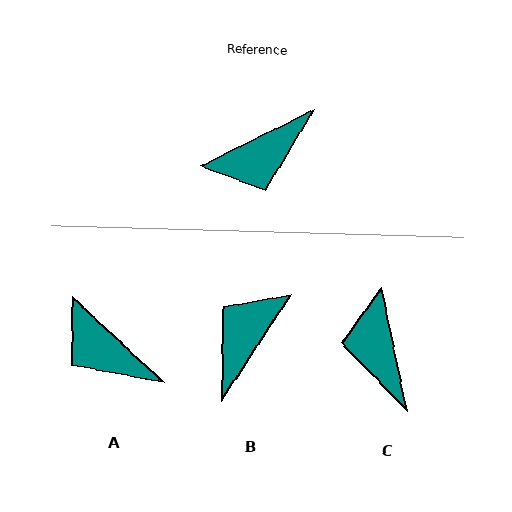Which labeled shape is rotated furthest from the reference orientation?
B, about 150 degrees away.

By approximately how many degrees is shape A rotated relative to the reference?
Approximately 69 degrees clockwise.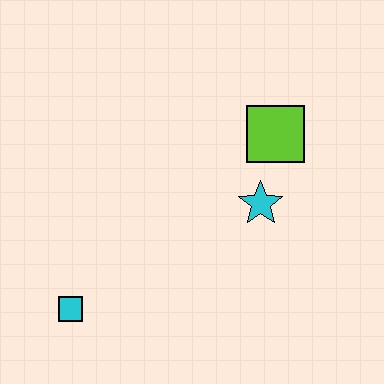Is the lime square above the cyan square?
Yes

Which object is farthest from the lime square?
The cyan square is farthest from the lime square.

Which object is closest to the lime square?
The cyan star is closest to the lime square.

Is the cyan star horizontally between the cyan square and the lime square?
Yes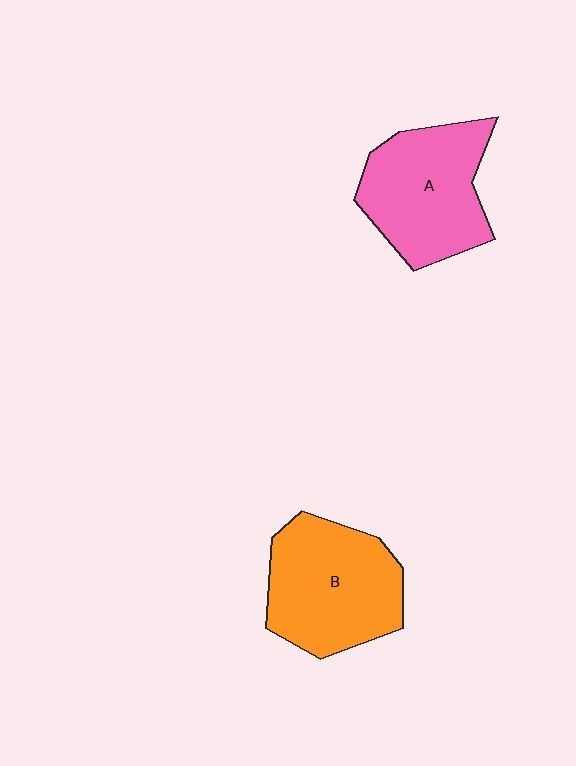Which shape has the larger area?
Shape B (orange).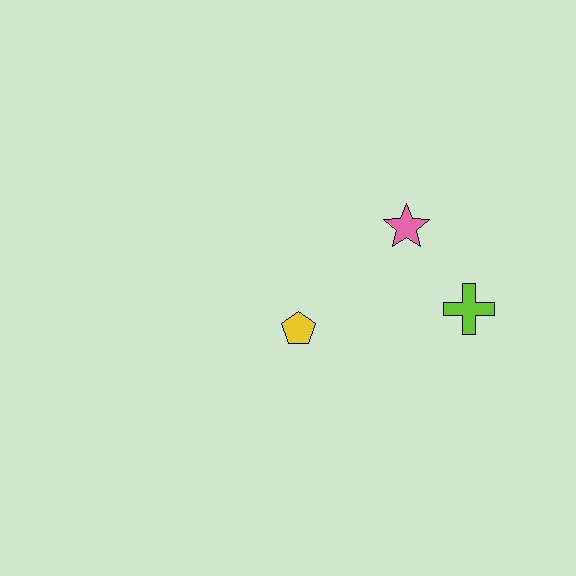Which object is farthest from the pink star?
The yellow pentagon is farthest from the pink star.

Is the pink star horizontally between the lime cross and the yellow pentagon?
Yes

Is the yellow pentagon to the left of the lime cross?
Yes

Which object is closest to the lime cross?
The pink star is closest to the lime cross.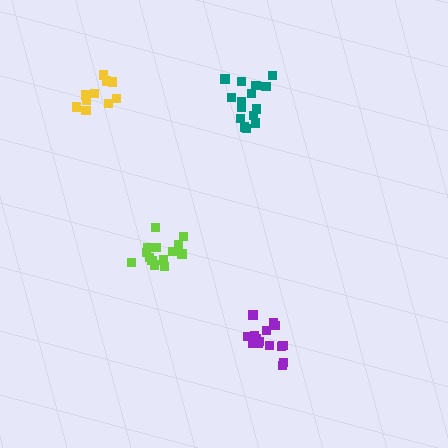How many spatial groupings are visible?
There are 4 spatial groupings.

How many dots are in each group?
Group 1: 10 dots, Group 2: 14 dots, Group 3: 15 dots, Group 4: 15 dots (54 total).